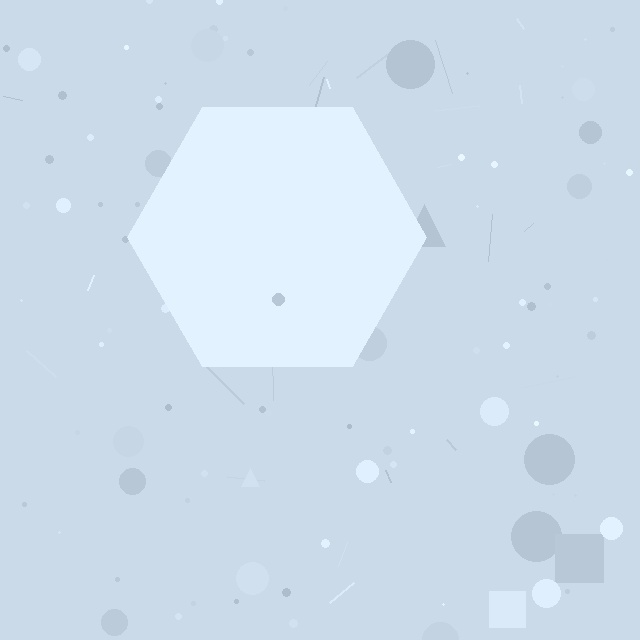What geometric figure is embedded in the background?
A hexagon is embedded in the background.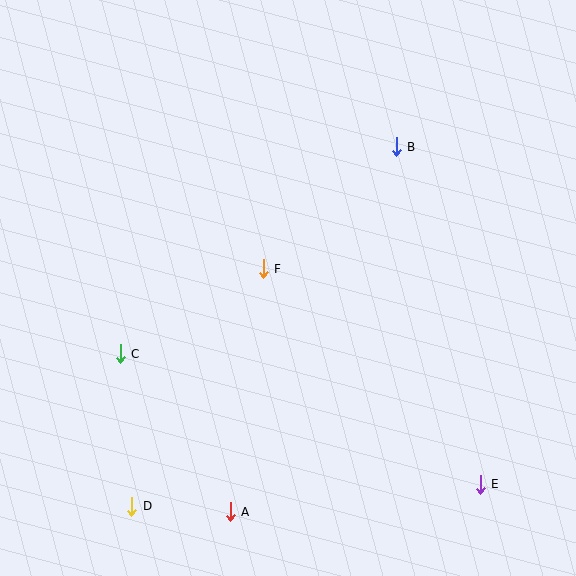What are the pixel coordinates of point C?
Point C is at (120, 354).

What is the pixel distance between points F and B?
The distance between F and B is 180 pixels.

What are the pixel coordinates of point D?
Point D is at (132, 506).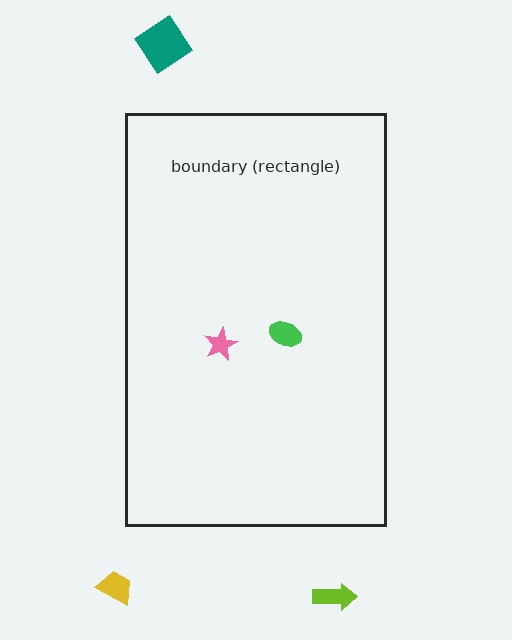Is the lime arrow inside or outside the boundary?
Outside.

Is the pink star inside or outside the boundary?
Inside.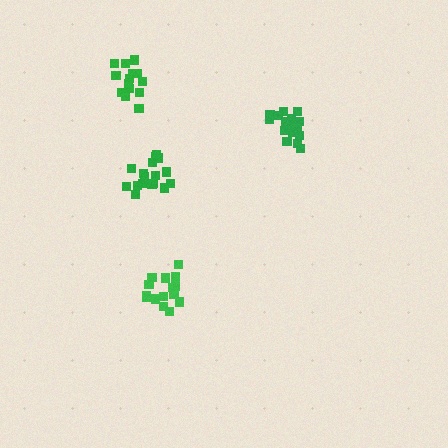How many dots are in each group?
Group 1: 19 dots, Group 2: 18 dots, Group 3: 15 dots, Group 4: 14 dots (66 total).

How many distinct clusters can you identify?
There are 4 distinct clusters.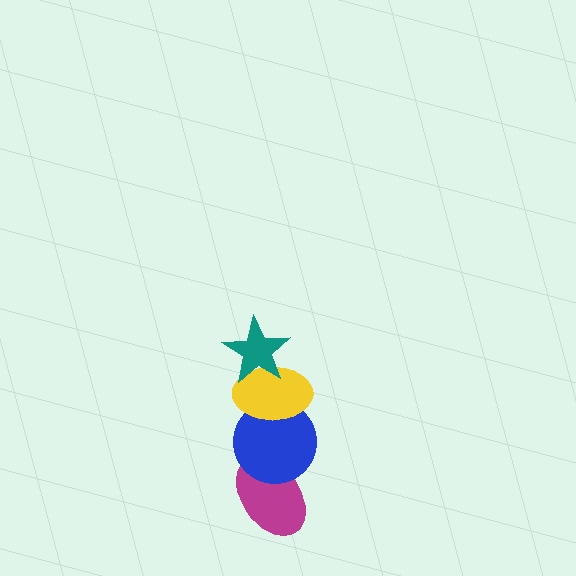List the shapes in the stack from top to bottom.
From top to bottom: the teal star, the yellow ellipse, the blue circle, the magenta ellipse.